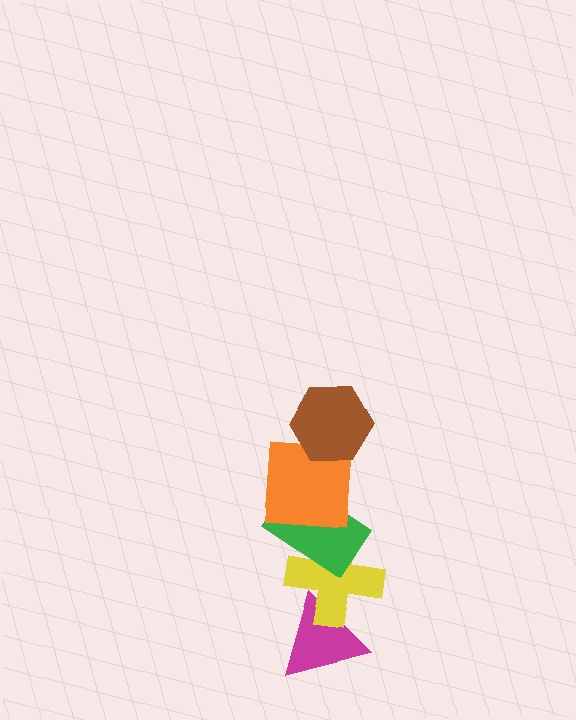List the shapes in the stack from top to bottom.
From top to bottom: the brown hexagon, the orange square, the green rectangle, the yellow cross, the magenta triangle.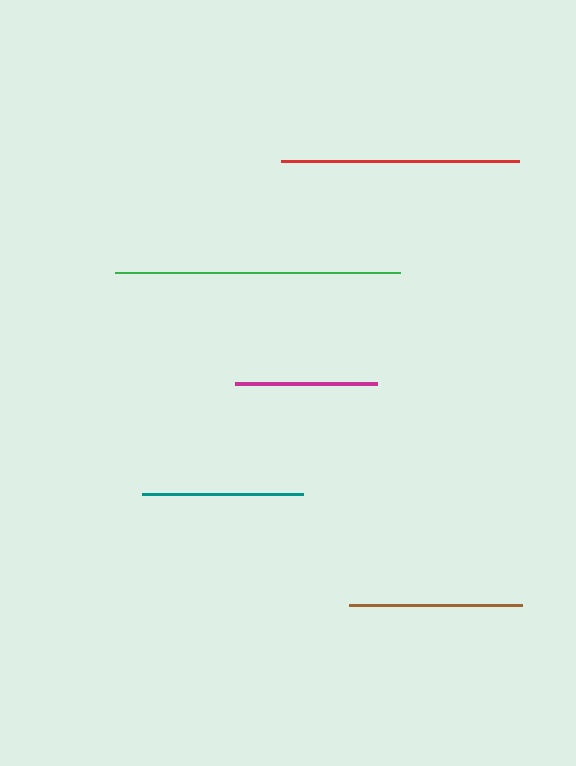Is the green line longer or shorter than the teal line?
The green line is longer than the teal line.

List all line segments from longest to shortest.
From longest to shortest: green, red, brown, teal, magenta.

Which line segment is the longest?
The green line is the longest at approximately 285 pixels.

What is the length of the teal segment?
The teal segment is approximately 161 pixels long.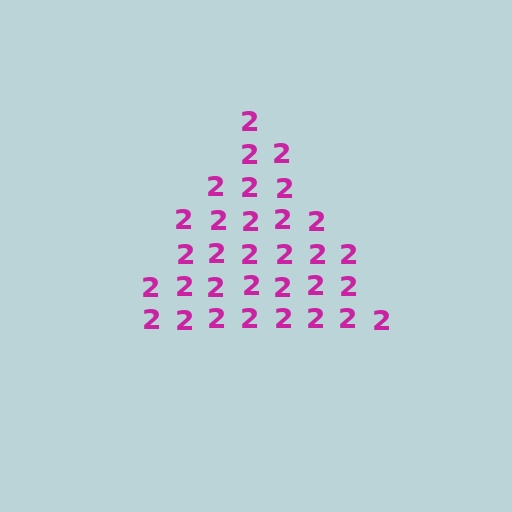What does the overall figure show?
The overall figure shows a triangle.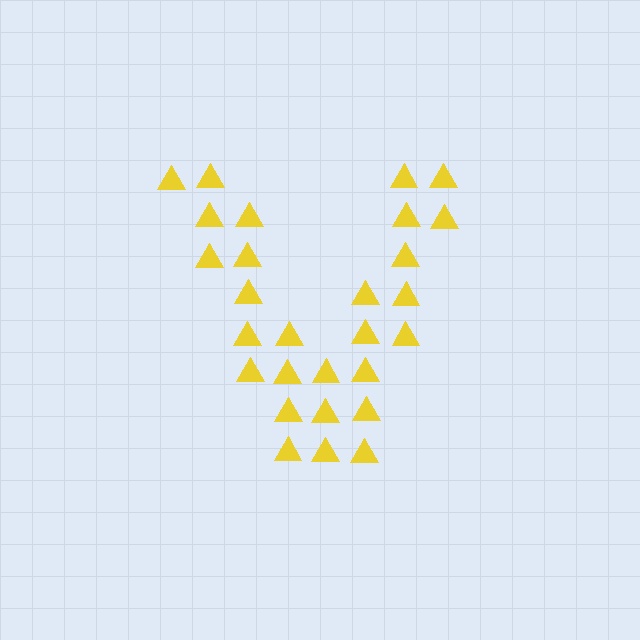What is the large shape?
The large shape is the letter V.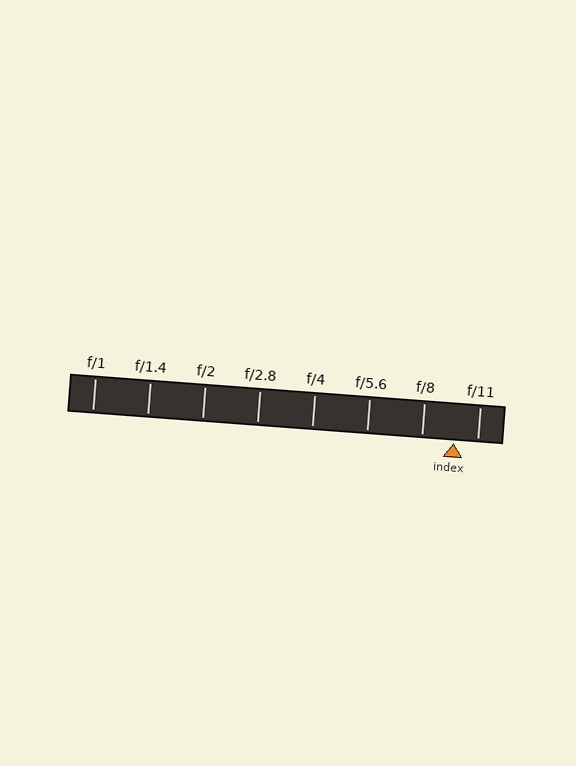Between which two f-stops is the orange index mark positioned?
The index mark is between f/8 and f/11.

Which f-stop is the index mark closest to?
The index mark is closest to f/11.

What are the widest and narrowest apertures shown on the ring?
The widest aperture shown is f/1 and the narrowest is f/11.